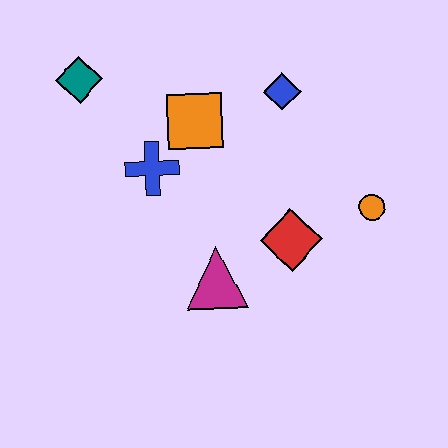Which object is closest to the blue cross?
The orange square is closest to the blue cross.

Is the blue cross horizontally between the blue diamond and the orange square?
No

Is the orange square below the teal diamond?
Yes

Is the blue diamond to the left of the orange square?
No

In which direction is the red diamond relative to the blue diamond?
The red diamond is below the blue diamond.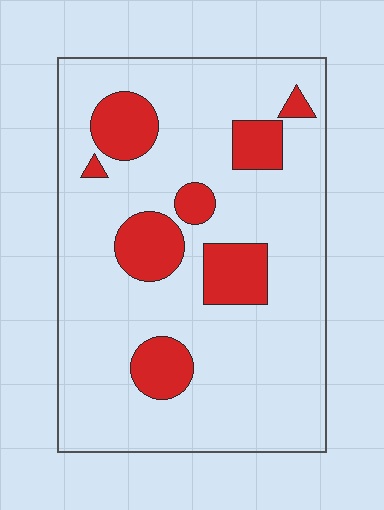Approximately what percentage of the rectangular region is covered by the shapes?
Approximately 20%.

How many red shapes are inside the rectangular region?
8.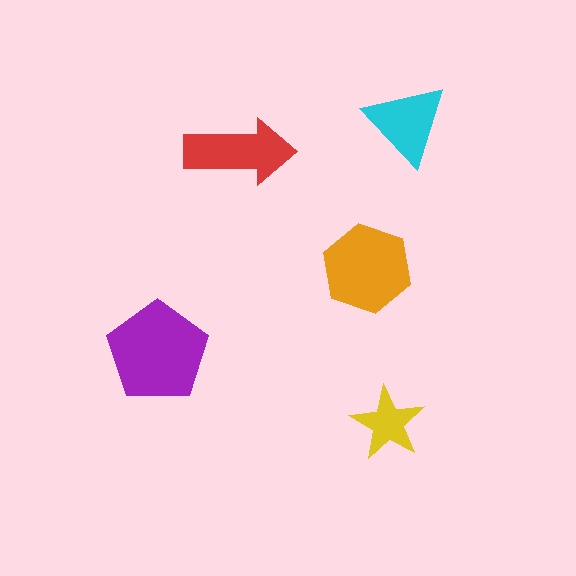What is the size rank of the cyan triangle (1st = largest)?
4th.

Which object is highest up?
The cyan triangle is topmost.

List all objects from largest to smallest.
The purple pentagon, the orange hexagon, the red arrow, the cyan triangle, the yellow star.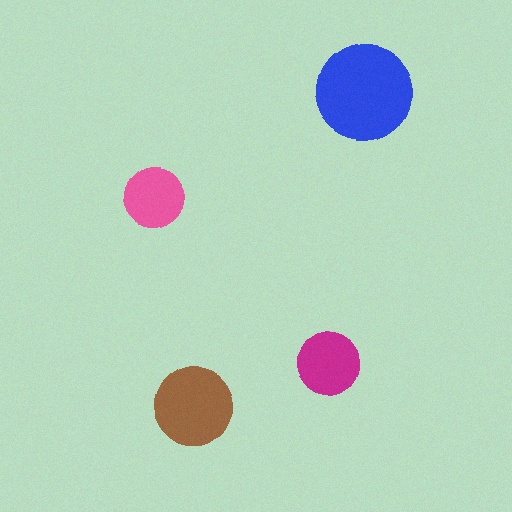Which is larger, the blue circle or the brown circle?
The blue one.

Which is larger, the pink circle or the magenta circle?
The magenta one.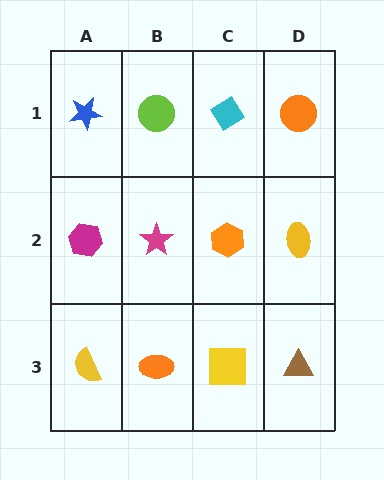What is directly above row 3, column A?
A magenta hexagon.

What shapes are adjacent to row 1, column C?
An orange hexagon (row 2, column C), a lime circle (row 1, column B), an orange circle (row 1, column D).